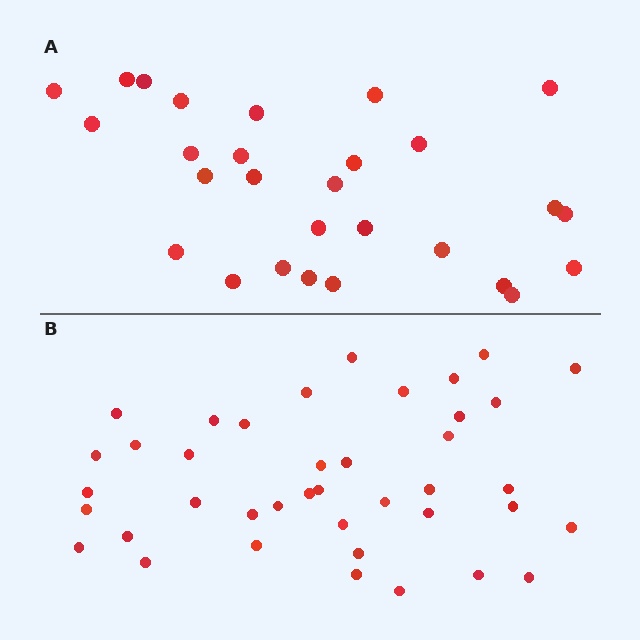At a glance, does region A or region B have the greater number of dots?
Region B (the bottom region) has more dots.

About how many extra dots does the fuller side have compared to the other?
Region B has roughly 12 or so more dots than region A.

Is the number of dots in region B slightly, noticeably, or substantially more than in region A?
Region B has noticeably more, but not dramatically so. The ratio is roughly 1.4 to 1.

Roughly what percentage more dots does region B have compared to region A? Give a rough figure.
About 45% more.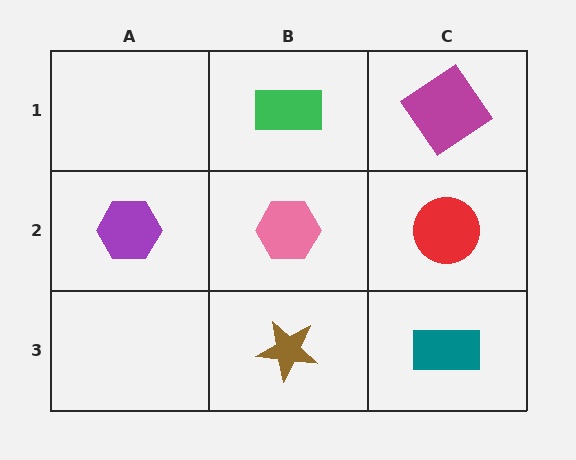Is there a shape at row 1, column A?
No, that cell is empty.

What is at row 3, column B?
A brown star.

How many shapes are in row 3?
2 shapes.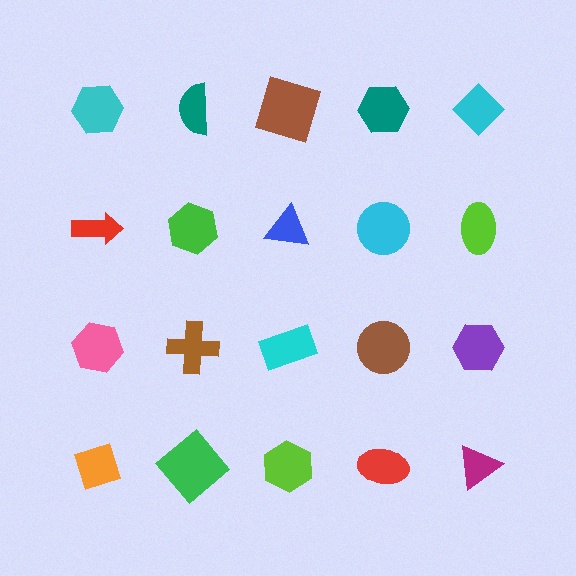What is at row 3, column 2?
A brown cross.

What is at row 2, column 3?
A blue triangle.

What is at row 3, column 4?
A brown circle.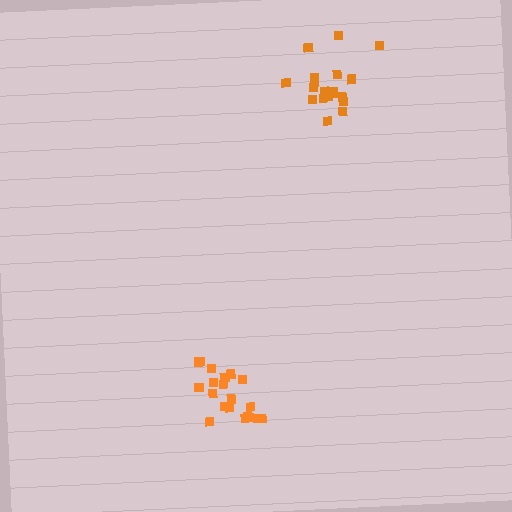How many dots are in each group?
Group 1: 20 dots, Group 2: 21 dots (41 total).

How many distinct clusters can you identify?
There are 2 distinct clusters.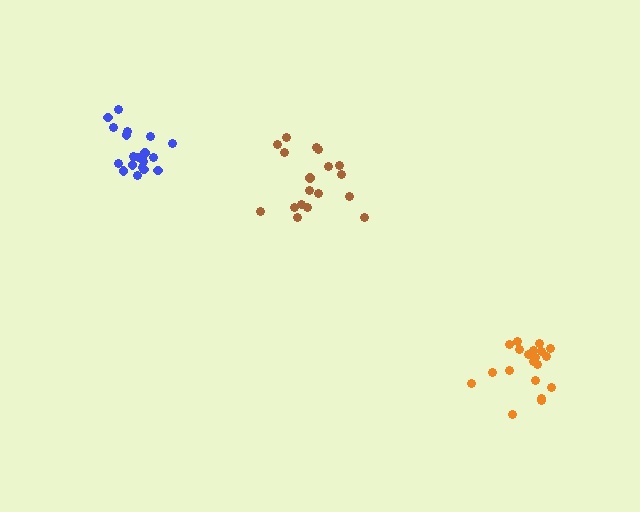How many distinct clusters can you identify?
There are 3 distinct clusters.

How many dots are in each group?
Group 1: 20 dots, Group 2: 18 dots, Group 3: 19 dots (57 total).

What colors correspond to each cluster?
The clusters are colored: orange, brown, blue.